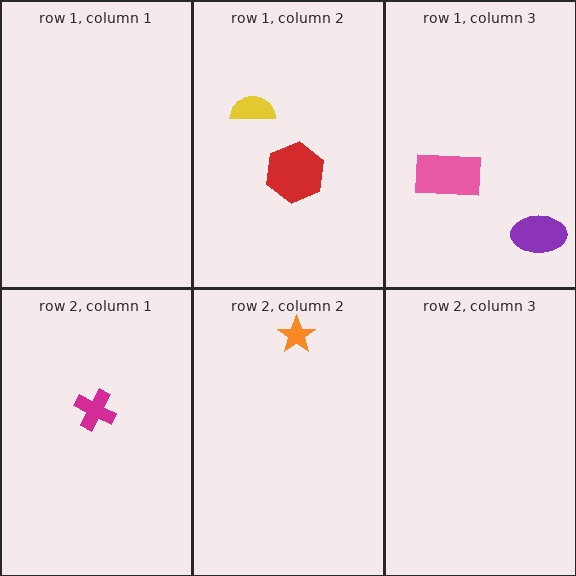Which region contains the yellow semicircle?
The row 1, column 2 region.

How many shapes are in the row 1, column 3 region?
2.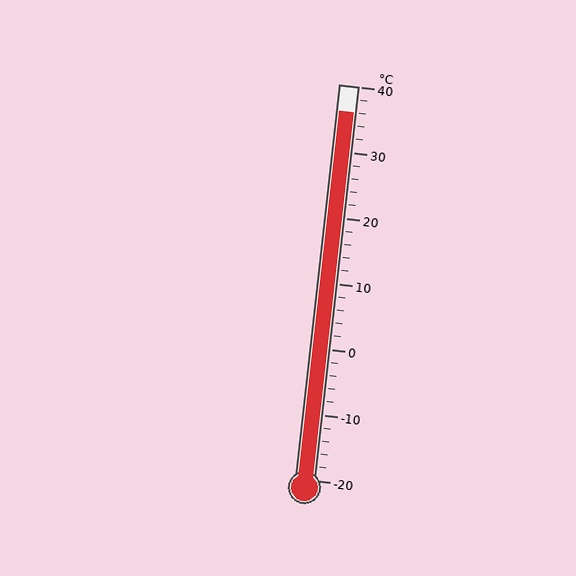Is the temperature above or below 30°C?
The temperature is above 30°C.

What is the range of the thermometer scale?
The thermometer scale ranges from -20°C to 40°C.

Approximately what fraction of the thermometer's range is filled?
The thermometer is filled to approximately 95% of its range.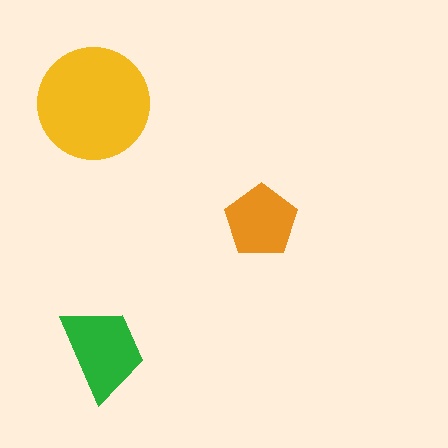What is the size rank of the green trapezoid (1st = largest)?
2nd.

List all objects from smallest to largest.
The orange pentagon, the green trapezoid, the yellow circle.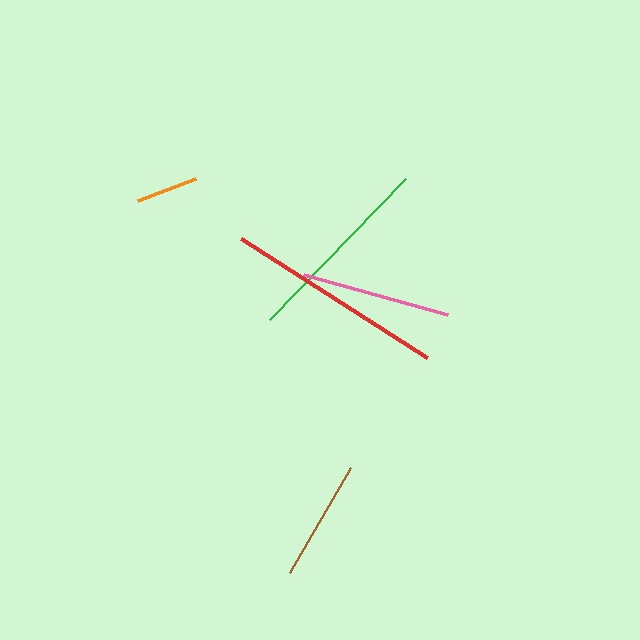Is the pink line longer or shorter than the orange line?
The pink line is longer than the orange line.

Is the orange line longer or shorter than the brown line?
The brown line is longer than the orange line.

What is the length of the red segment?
The red segment is approximately 220 pixels long.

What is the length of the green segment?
The green segment is approximately 196 pixels long.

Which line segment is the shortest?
The orange line is the shortest at approximately 62 pixels.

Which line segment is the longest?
The red line is the longest at approximately 220 pixels.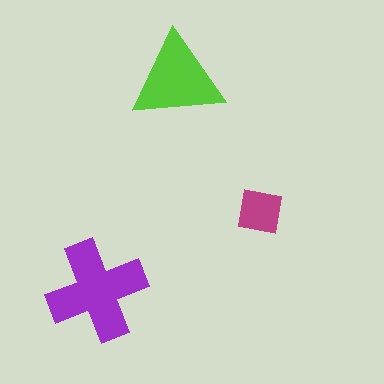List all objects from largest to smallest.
The purple cross, the lime triangle, the magenta square.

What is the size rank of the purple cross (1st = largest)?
1st.